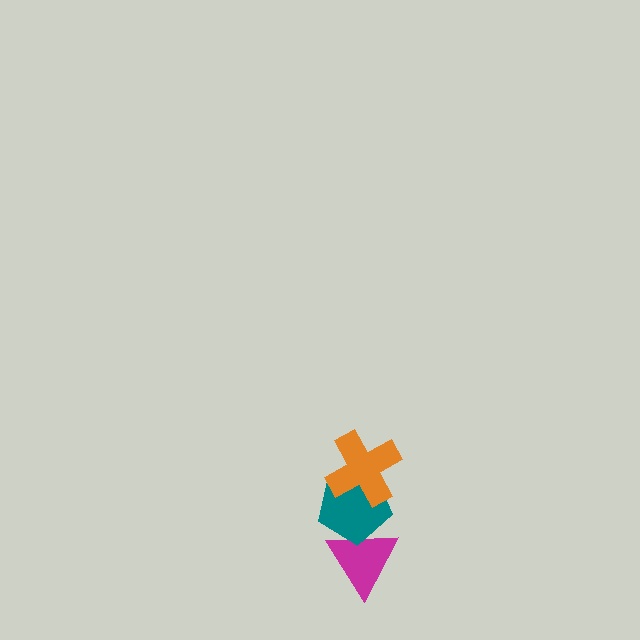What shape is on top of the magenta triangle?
The teal pentagon is on top of the magenta triangle.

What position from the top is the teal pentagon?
The teal pentagon is 2nd from the top.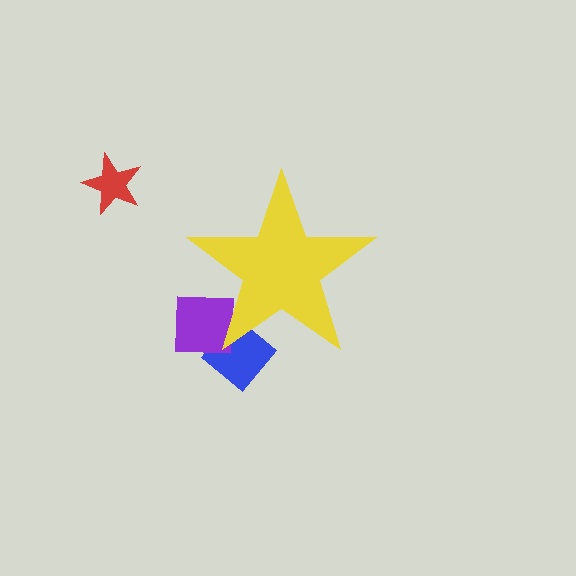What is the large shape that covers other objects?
A yellow star.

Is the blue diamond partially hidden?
Yes, the blue diamond is partially hidden behind the yellow star.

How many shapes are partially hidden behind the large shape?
2 shapes are partially hidden.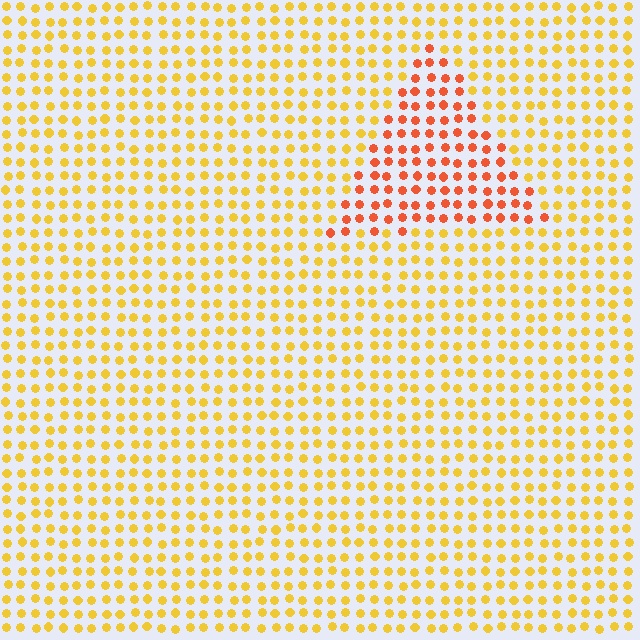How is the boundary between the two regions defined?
The boundary is defined purely by a slight shift in hue (about 37 degrees). Spacing, size, and orientation are identical on both sides.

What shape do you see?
I see a triangle.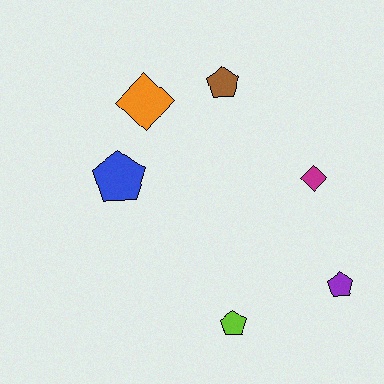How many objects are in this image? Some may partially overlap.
There are 6 objects.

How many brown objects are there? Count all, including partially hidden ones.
There is 1 brown object.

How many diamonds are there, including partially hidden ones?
There are 2 diamonds.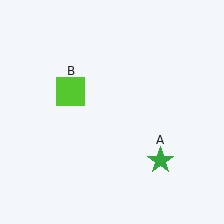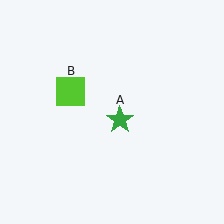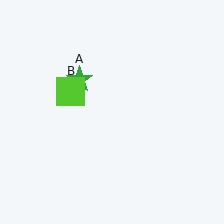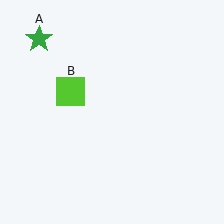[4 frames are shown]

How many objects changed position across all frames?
1 object changed position: green star (object A).